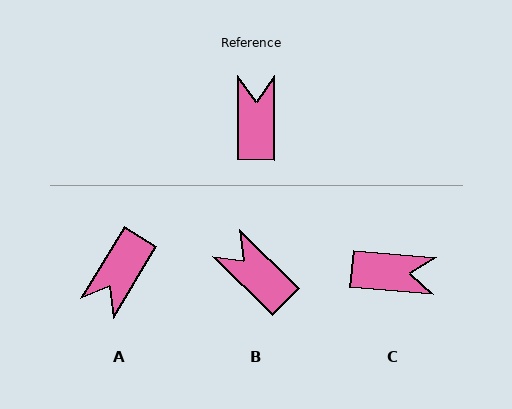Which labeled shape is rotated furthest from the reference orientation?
A, about 149 degrees away.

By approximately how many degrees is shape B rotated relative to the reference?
Approximately 46 degrees counter-clockwise.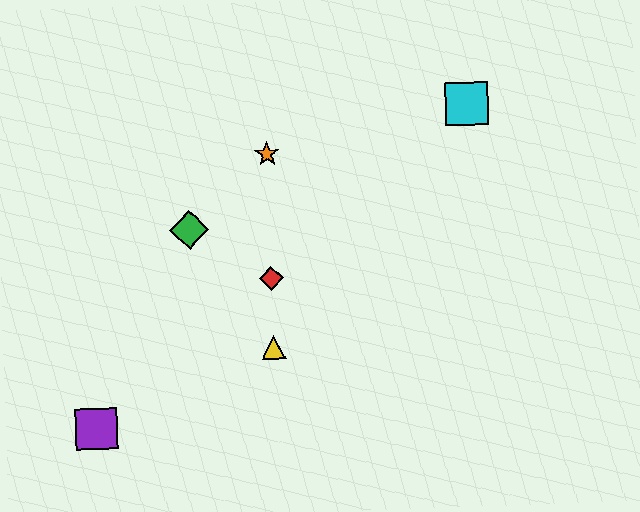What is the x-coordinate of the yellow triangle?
The yellow triangle is at x≈273.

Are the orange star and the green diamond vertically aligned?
No, the orange star is at x≈267 and the green diamond is at x≈189.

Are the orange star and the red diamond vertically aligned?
Yes, both are at x≈267.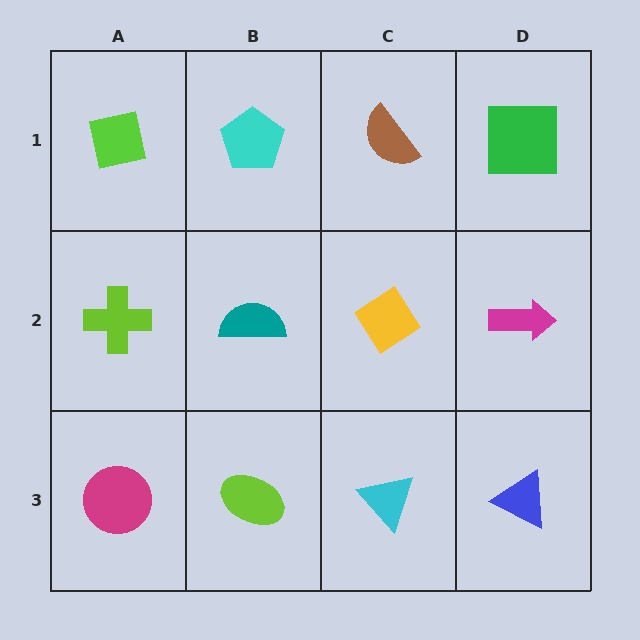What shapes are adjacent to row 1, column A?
A lime cross (row 2, column A), a cyan pentagon (row 1, column B).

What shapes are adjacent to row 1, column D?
A magenta arrow (row 2, column D), a brown semicircle (row 1, column C).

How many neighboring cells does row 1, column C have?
3.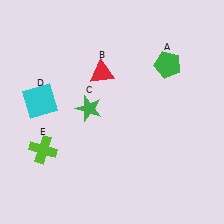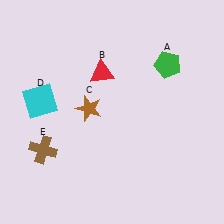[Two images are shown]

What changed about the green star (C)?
In Image 1, C is green. In Image 2, it changed to brown.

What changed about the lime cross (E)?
In Image 1, E is lime. In Image 2, it changed to brown.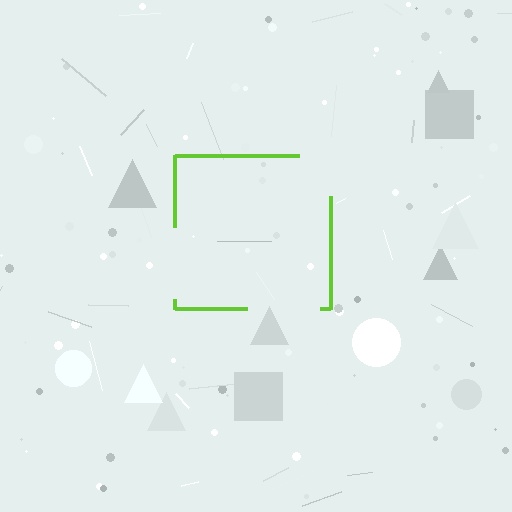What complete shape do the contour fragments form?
The contour fragments form a square.